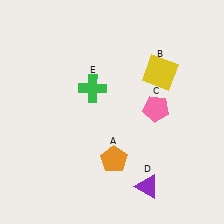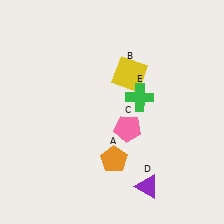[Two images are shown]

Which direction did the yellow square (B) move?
The yellow square (B) moved left.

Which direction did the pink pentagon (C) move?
The pink pentagon (C) moved left.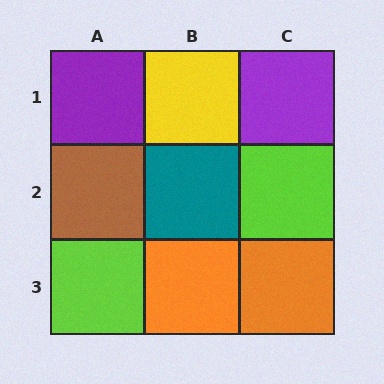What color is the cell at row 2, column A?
Brown.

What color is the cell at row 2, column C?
Lime.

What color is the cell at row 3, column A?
Lime.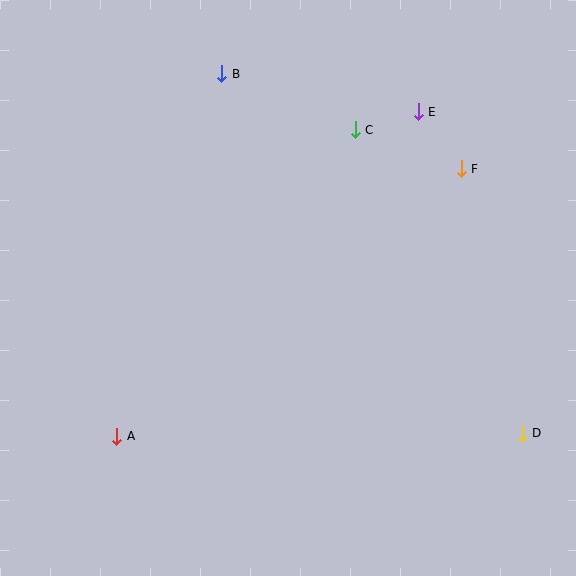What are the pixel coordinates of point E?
Point E is at (418, 112).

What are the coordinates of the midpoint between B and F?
The midpoint between B and F is at (341, 121).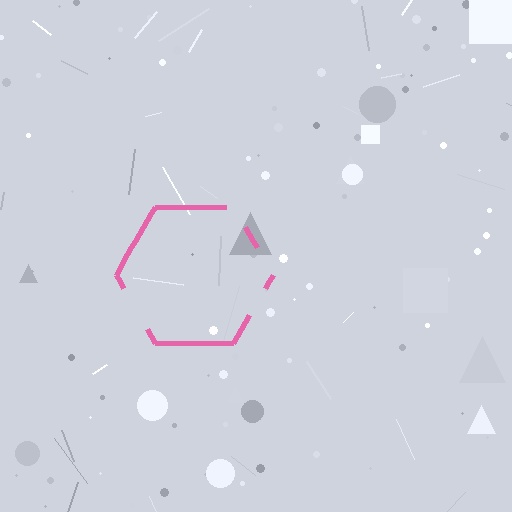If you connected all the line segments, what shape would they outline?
They would outline a hexagon.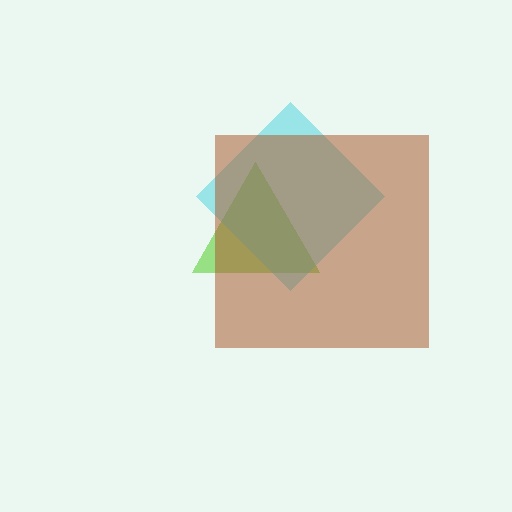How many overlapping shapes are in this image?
There are 3 overlapping shapes in the image.